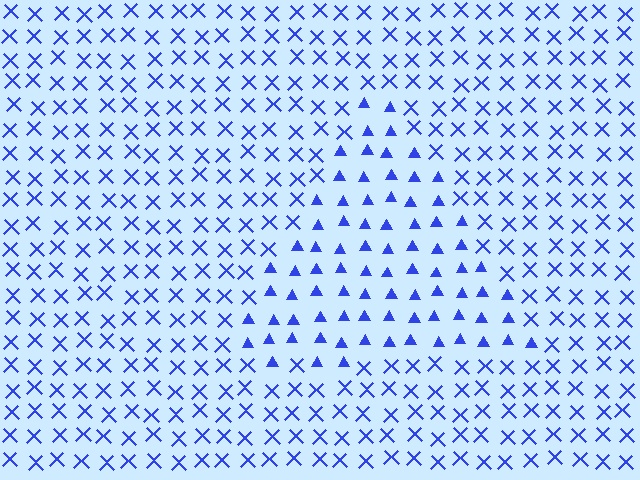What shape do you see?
I see a triangle.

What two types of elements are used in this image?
The image uses triangles inside the triangle region and X marks outside it.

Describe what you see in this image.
The image is filled with small blue elements arranged in a uniform grid. A triangle-shaped region contains triangles, while the surrounding area contains X marks. The boundary is defined purely by the change in element shape.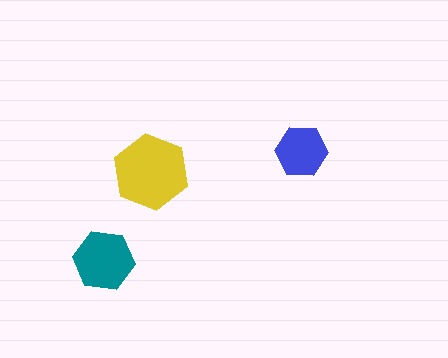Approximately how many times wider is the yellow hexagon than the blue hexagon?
About 1.5 times wider.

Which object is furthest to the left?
The teal hexagon is leftmost.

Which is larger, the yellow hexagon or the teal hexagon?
The yellow one.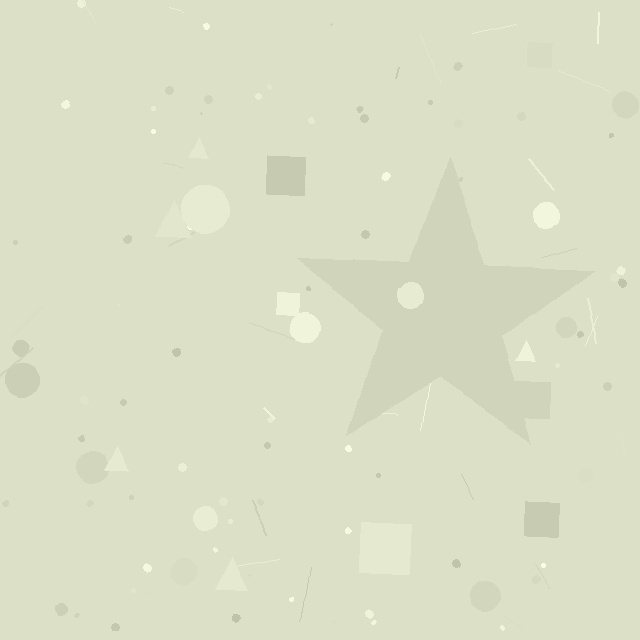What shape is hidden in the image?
A star is hidden in the image.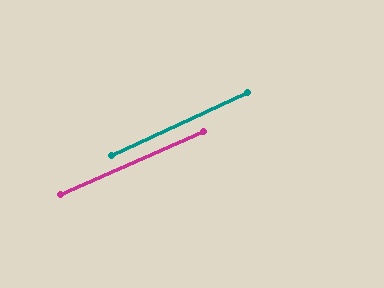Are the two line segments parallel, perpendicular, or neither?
Parallel — their directions differ by only 0.9°.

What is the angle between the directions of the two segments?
Approximately 1 degree.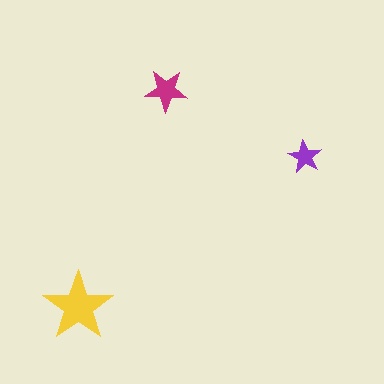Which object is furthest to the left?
The yellow star is leftmost.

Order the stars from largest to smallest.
the yellow one, the magenta one, the purple one.